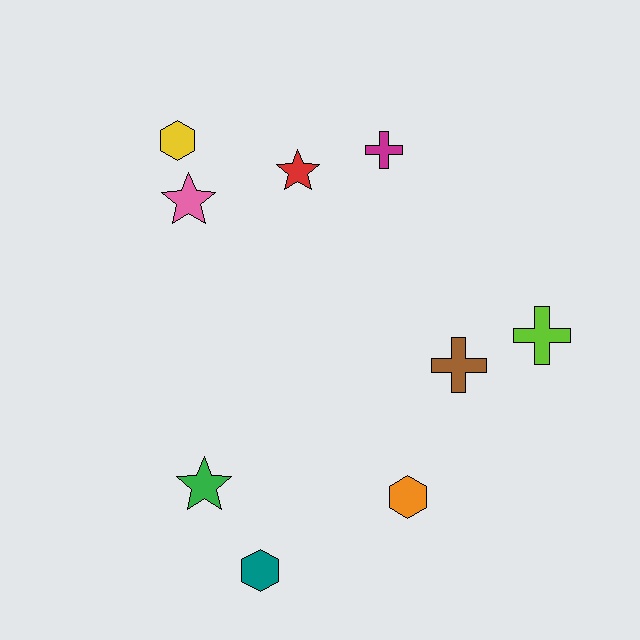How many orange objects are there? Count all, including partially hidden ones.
There is 1 orange object.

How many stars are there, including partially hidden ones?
There are 3 stars.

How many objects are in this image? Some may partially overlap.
There are 9 objects.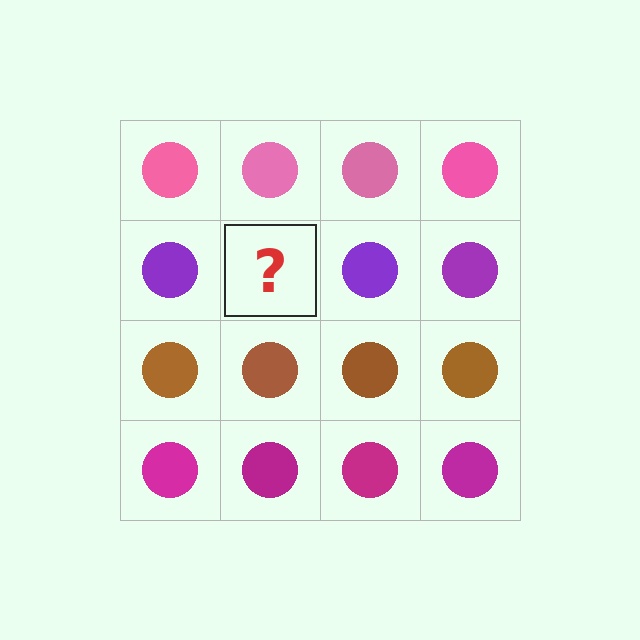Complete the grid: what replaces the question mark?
The question mark should be replaced with a purple circle.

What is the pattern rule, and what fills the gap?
The rule is that each row has a consistent color. The gap should be filled with a purple circle.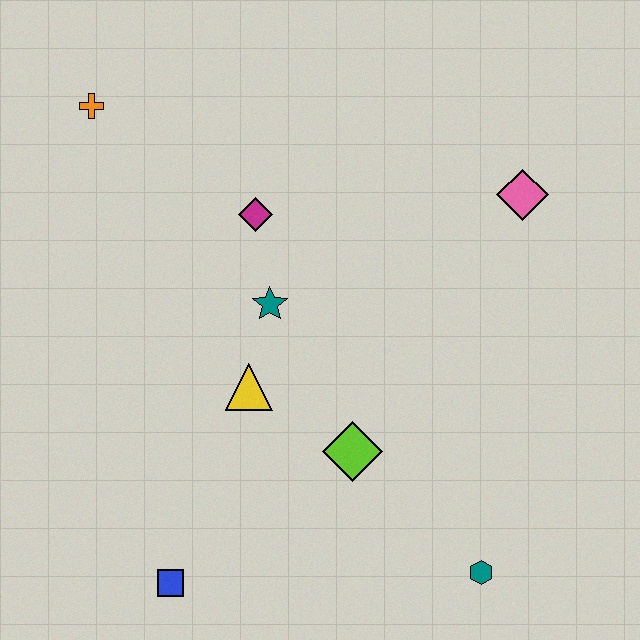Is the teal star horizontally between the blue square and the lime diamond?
Yes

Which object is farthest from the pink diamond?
The blue square is farthest from the pink diamond.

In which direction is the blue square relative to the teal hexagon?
The blue square is to the left of the teal hexagon.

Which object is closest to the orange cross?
The magenta diamond is closest to the orange cross.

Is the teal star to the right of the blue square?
Yes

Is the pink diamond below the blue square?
No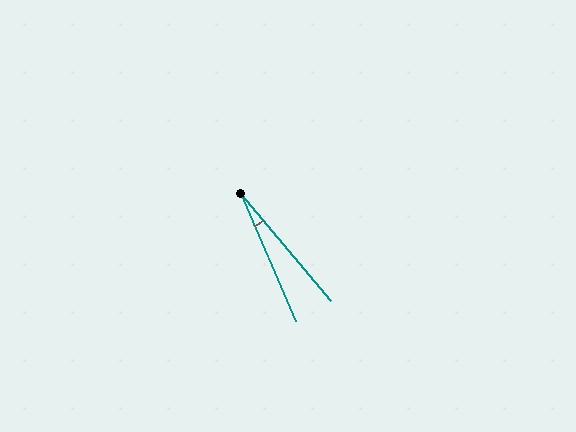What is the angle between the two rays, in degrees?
Approximately 17 degrees.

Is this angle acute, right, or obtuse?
It is acute.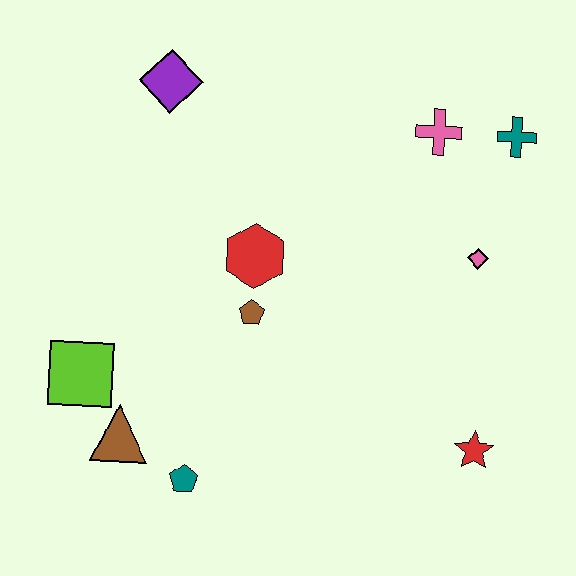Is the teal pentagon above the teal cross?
No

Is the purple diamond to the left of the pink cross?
Yes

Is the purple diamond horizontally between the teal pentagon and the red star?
No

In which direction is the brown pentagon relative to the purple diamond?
The brown pentagon is below the purple diamond.